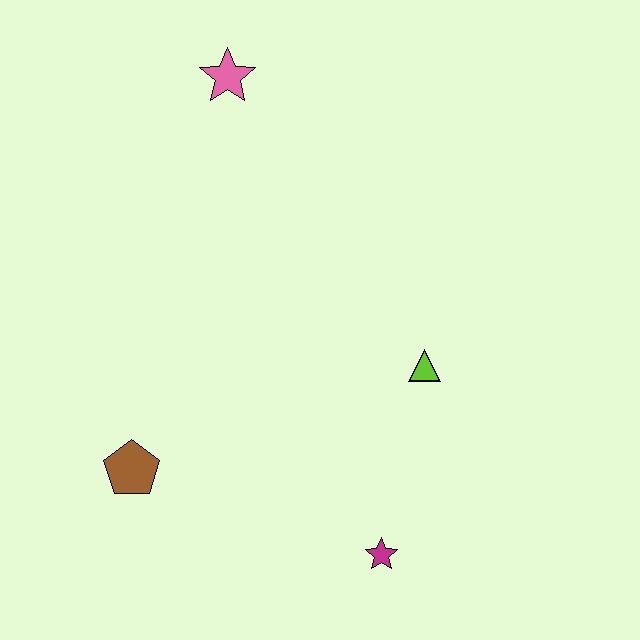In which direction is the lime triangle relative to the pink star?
The lime triangle is below the pink star.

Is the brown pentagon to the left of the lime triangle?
Yes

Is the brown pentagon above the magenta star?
Yes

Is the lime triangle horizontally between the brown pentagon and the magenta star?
No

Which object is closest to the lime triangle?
The magenta star is closest to the lime triangle.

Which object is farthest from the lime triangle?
The pink star is farthest from the lime triangle.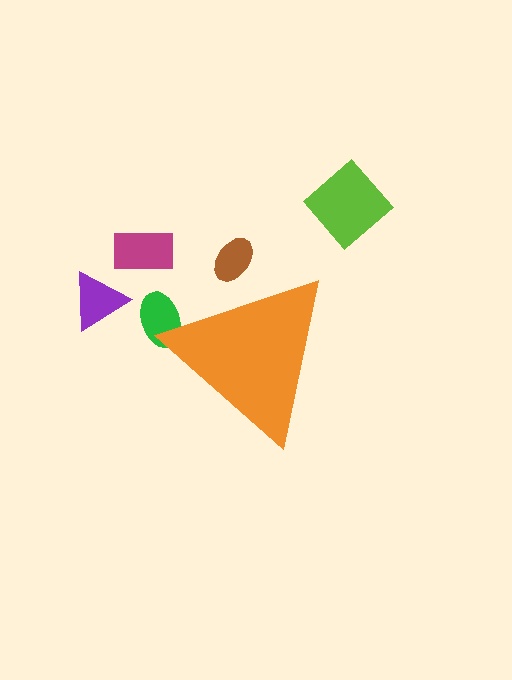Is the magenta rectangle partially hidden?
No, the magenta rectangle is fully visible.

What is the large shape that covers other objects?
An orange triangle.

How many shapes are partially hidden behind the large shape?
2 shapes are partially hidden.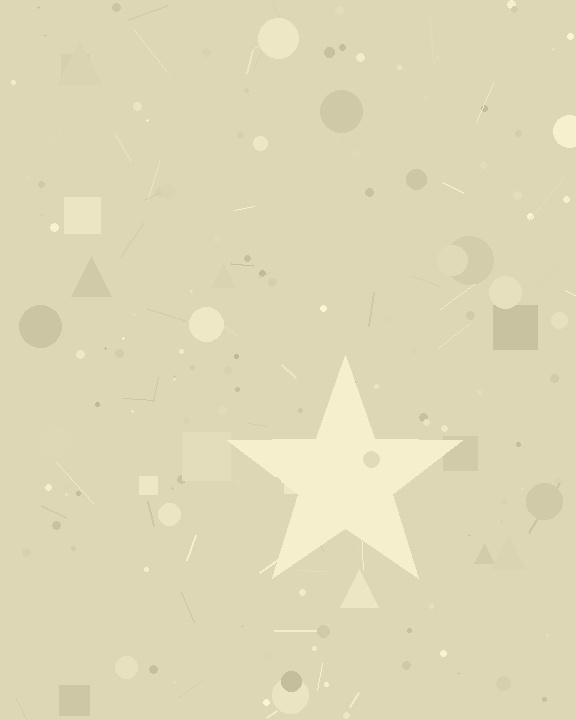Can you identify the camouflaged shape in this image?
The camouflaged shape is a star.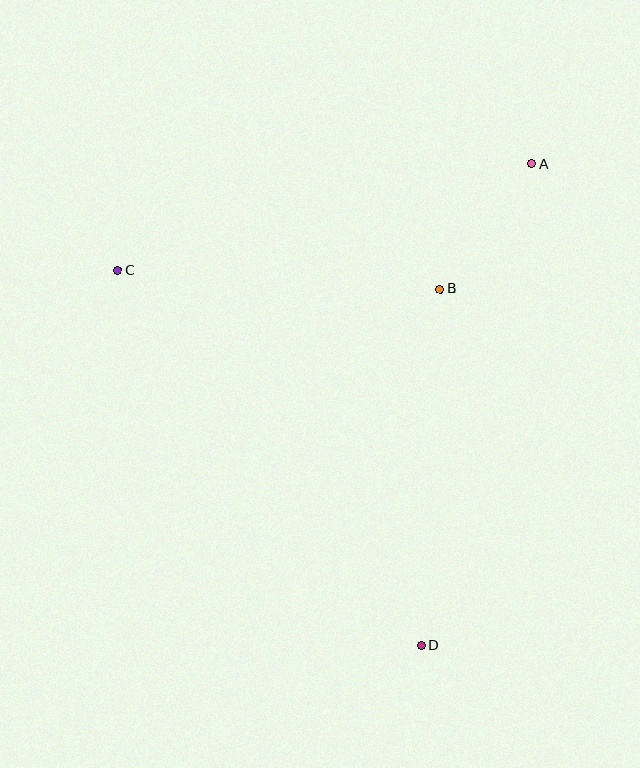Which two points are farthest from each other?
Points A and D are farthest from each other.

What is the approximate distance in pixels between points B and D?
The distance between B and D is approximately 357 pixels.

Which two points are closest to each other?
Points A and B are closest to each other.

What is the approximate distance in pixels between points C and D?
The distance between C and D is approximately 483 pixels.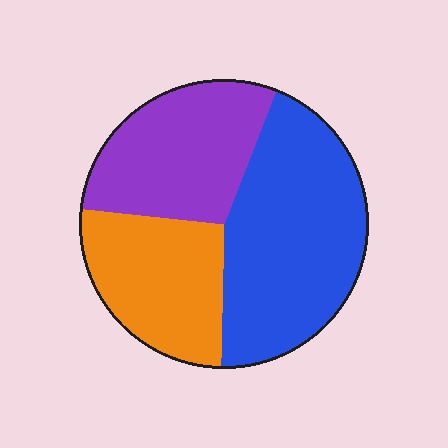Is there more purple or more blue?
Blue.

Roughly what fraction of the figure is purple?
Purple takes up about one third (1/3) of the figure.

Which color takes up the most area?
Blue, at roughly 45%.